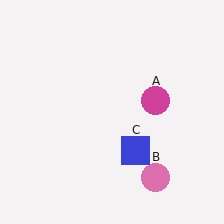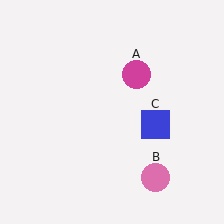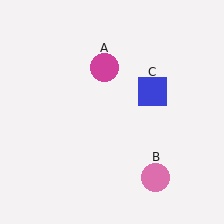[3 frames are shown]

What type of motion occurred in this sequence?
The magenta circle (object A), blue square (object C) rotated counterclockwise around the center of the scene.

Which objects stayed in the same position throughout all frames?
Pink circle (object B) remained stationary.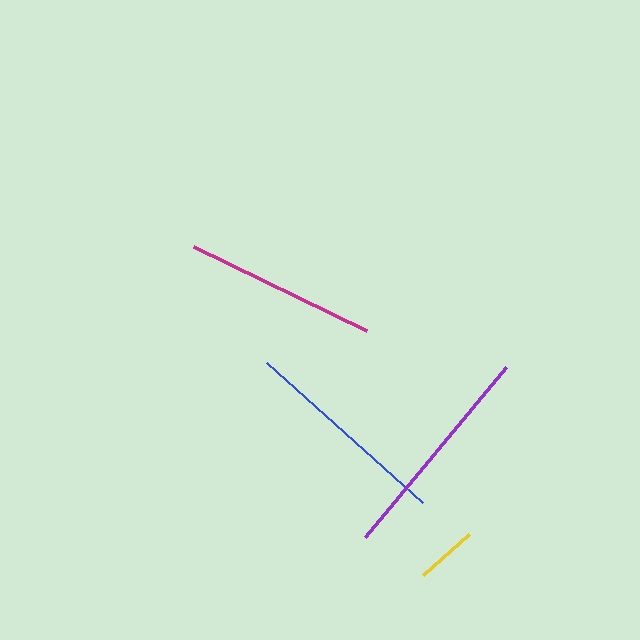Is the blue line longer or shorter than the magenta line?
The blue line is longer than the magenta line.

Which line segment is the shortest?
The yellow line is the shortest at approximately 61 pixels.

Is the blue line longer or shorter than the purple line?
The purple line is longer than the blue line.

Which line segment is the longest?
The purple line is the longest at approximately 220 pixels.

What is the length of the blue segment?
The blue segment is approximately 209 pixels long.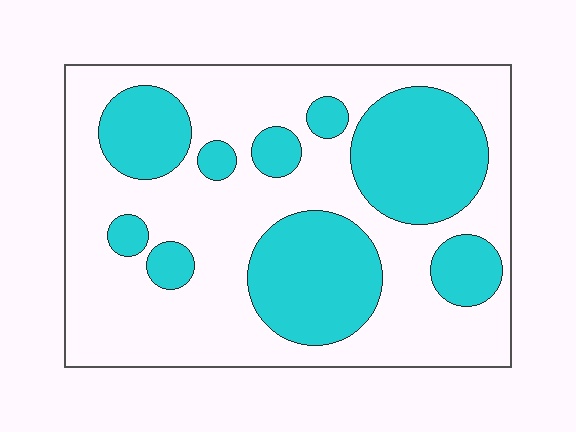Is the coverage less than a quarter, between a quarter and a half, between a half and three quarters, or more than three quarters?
Between a quarter and a half.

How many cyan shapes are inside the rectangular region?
9.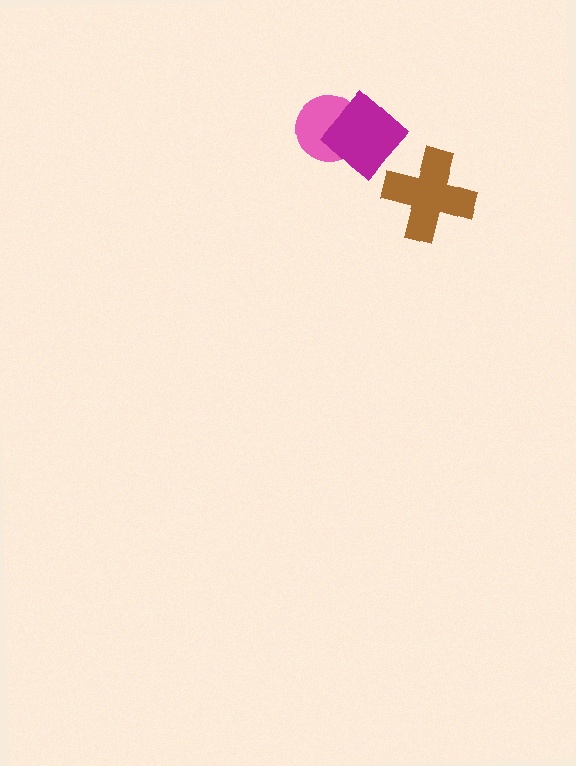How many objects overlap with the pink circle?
1 object overlaps with the pink circle.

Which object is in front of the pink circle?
The magenta diamond is in front of the pink circle.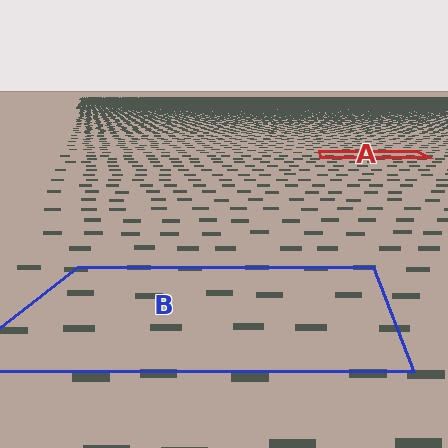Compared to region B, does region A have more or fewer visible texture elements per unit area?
Region A has more texture elements per unit area — they are packed more densely because it is farther away.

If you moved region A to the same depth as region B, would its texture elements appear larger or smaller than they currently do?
They would appear larger. At a closer depth, the same texture elements are projected at a bigger on-screen size.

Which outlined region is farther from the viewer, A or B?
Region A is farther from the viewer — the texture elements inside it appear smaller and more densely packed.